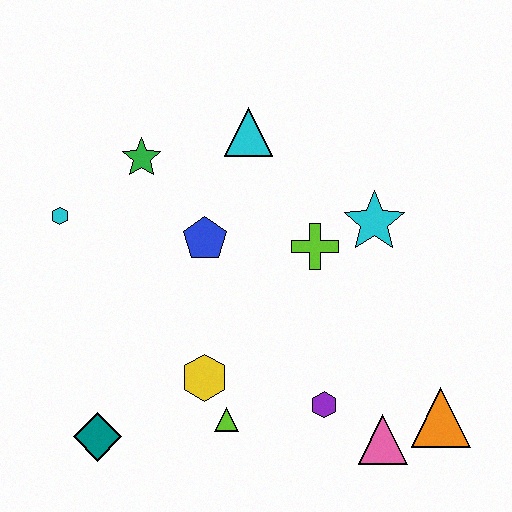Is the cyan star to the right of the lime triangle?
Yes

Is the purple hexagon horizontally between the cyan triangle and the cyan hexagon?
No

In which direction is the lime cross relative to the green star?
The lime cross is to the right of the green star.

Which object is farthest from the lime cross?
The teal diamond is farthest from the lime cross.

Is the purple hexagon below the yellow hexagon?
Yes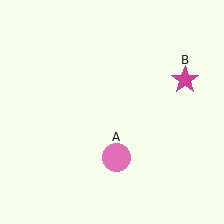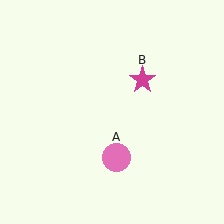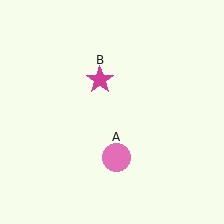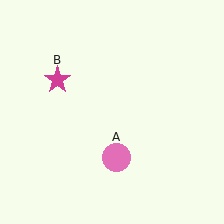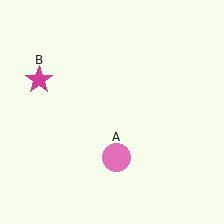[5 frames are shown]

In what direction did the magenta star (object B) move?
The magenta star (object B) moved left.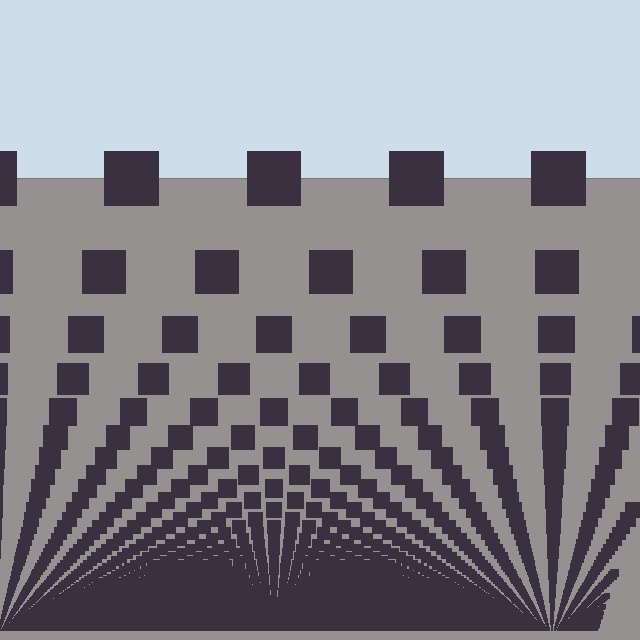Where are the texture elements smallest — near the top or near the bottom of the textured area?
Near the bottom.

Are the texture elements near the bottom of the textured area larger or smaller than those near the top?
Smaller. The gradient is inverted — elements near the bottom are smaller and denser.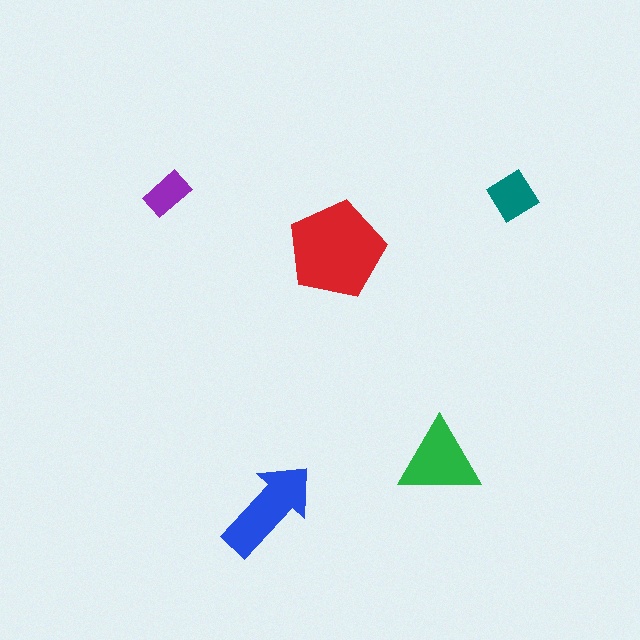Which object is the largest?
The red pentagon.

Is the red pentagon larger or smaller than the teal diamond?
Larger.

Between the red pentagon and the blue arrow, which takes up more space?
The red pentagon.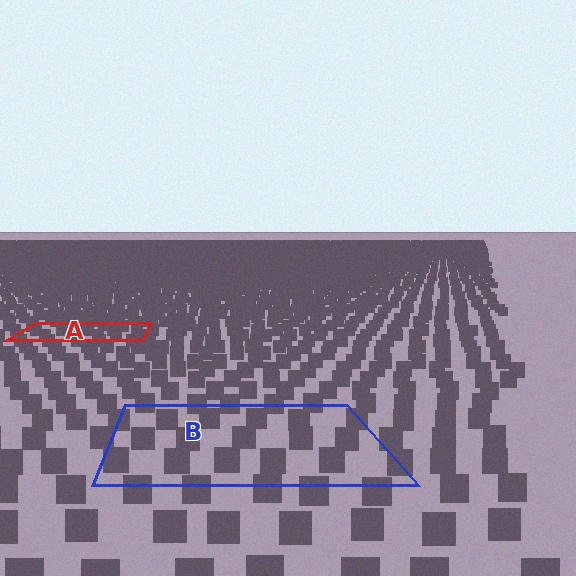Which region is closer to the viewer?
Region B is closer. The texture elements there are larger and more spread out.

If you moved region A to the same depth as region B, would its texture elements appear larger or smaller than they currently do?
They would appear larger. At a closer depth, the same texture elements are projected at a bigger on-screen size.